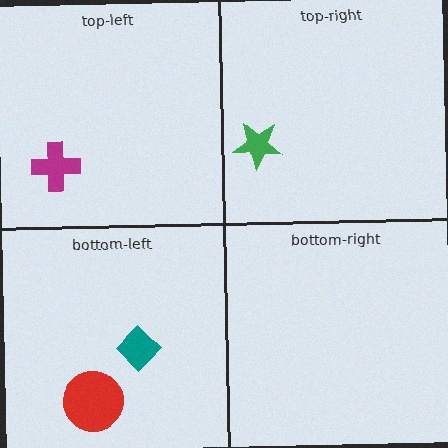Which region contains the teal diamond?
The bottom-left region.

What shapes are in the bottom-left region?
The teal diamond, the red circle.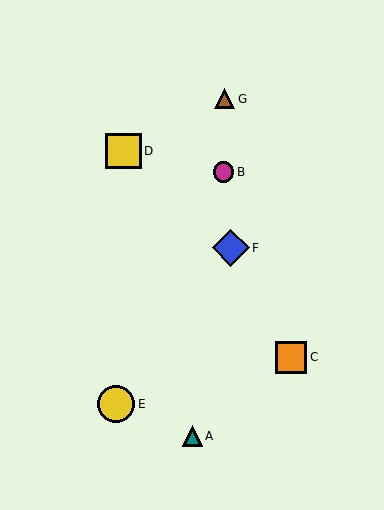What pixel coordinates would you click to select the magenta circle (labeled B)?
Click at (223, 172) to select the magenta circle B.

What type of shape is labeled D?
Shape D is a yellow square.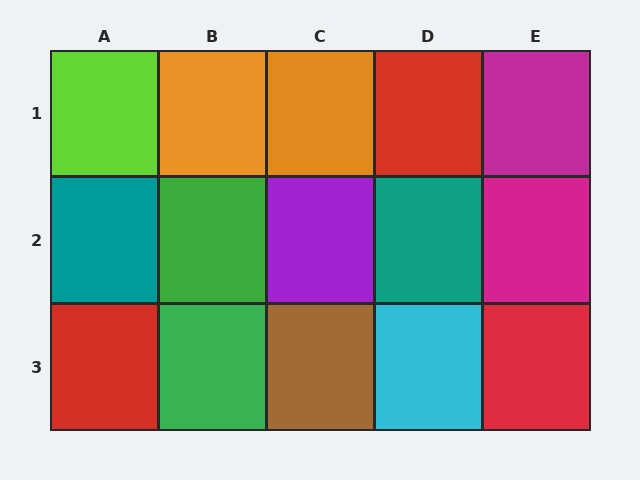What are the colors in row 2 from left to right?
Teal, green, purple, teal, magenta.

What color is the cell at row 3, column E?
Red.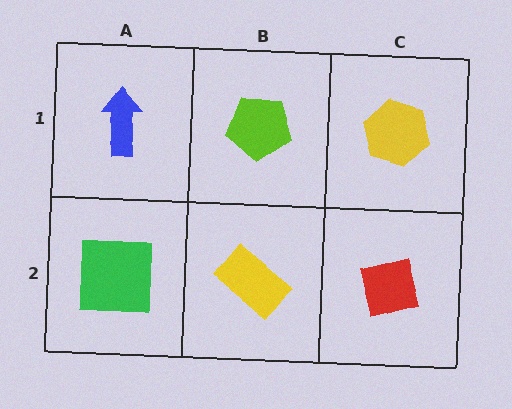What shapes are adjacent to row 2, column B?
A lime pentagon (row 1, column B), a green square (row 2, column A), a red square (row 2, column C).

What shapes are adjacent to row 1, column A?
A green square (row 2, column A), a lime pentagon (row 1, column B).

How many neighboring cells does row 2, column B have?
3.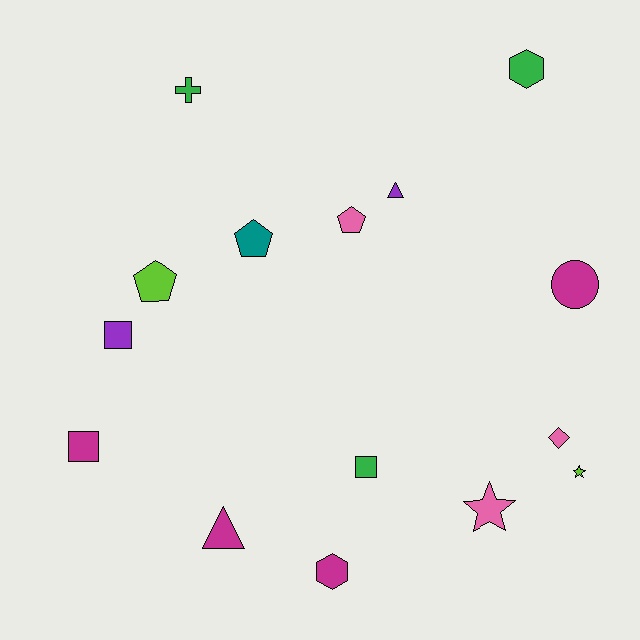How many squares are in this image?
There are 3 squares.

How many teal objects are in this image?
There is 1 teal object.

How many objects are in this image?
There are 15 objects.